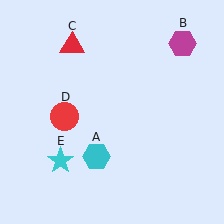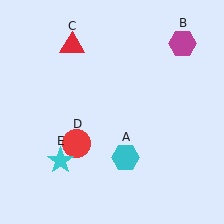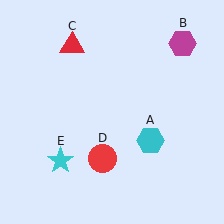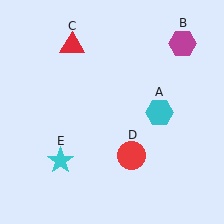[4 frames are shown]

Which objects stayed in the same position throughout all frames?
Magenta hexagon (object B) and red triangle (object C) and cyan star (object E) remained stationary.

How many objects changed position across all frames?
2 objects changed position: cyan hexagon (object A), red circle (object D).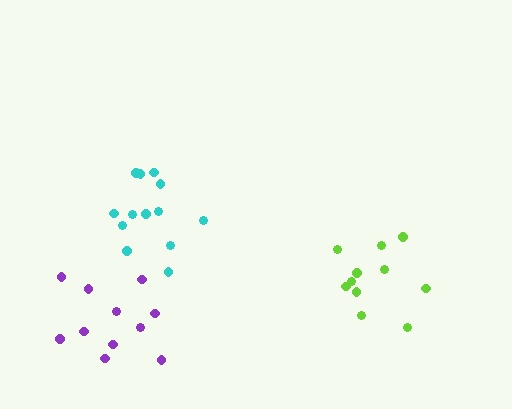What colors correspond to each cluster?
The clusters are colored: lime, purple, cyan.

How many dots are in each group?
Group 1: 11 dots, Group 2: 11 dots, Group 3: 13 dots (35 total).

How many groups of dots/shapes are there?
There are 3 groups.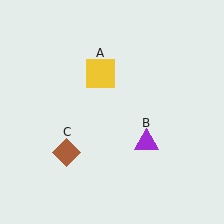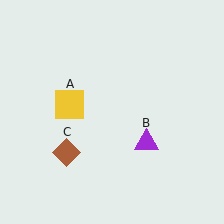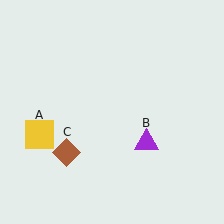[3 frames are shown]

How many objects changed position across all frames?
1 object changed position: yellow square (object A).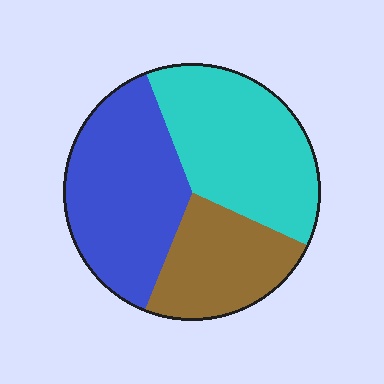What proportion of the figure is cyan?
Cyan covers about 40% of the figure.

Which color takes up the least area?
Brown, at roughly 25%.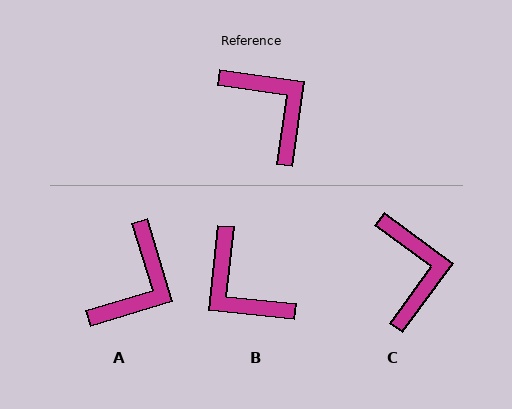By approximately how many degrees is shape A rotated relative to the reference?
Approximately 65 degrees clockwise.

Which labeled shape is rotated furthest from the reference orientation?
B, about 178 degrees away.